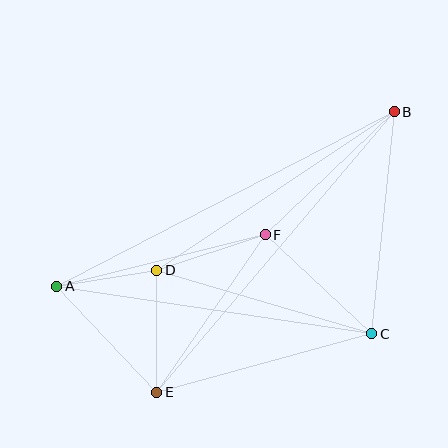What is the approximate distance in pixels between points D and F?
The distance between D and F is approximately 114 pixels.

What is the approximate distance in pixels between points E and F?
The distance between E and F is approximately 191 pixels.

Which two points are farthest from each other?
Points A and B are farthest from each other.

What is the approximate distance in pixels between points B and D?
The distance between B and D is approximately 286 pixels.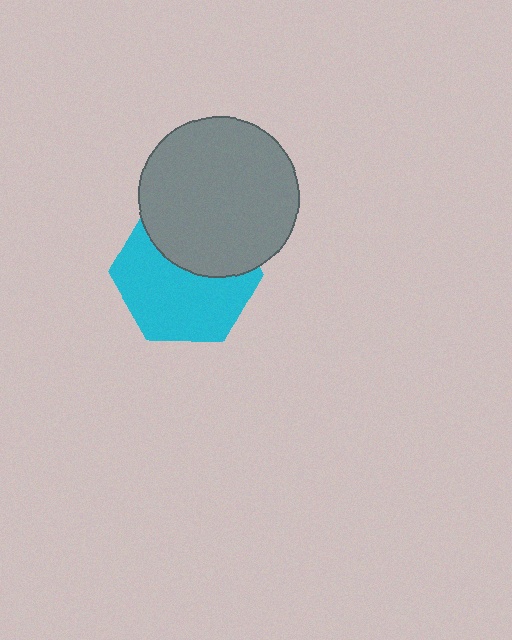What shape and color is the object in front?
The object in front is a gray circle.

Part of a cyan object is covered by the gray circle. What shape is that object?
It is a hexagon.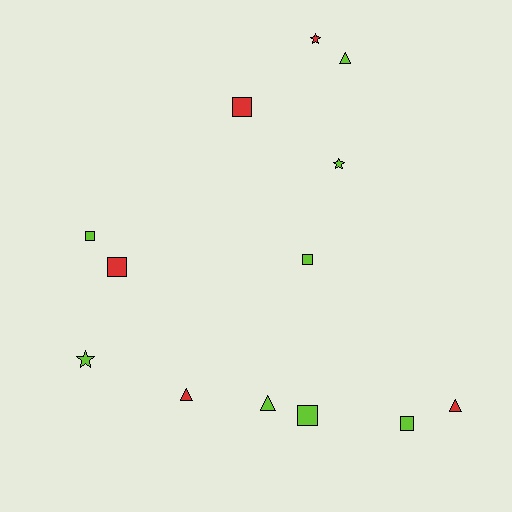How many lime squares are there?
There are 4 lime squares.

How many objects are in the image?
There are 13 objects.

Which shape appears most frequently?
Square, with 6 objects.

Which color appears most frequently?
Lime, with 8 objects.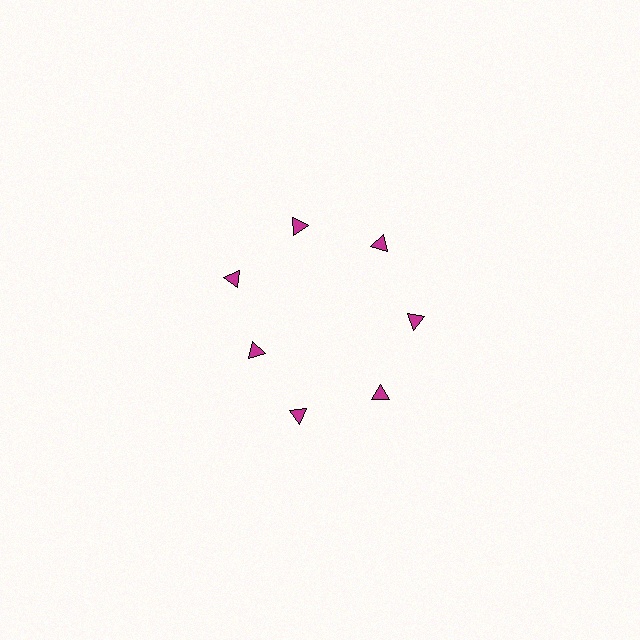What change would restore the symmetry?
The symmetry would be restored by moving it outward, back onto the ring so that all 7 triangles sit at equal angles and equal distance from the center.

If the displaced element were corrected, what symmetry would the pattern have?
It would have 7-fold rotational symmetry — the pattern would map onto itself every 51 degrees.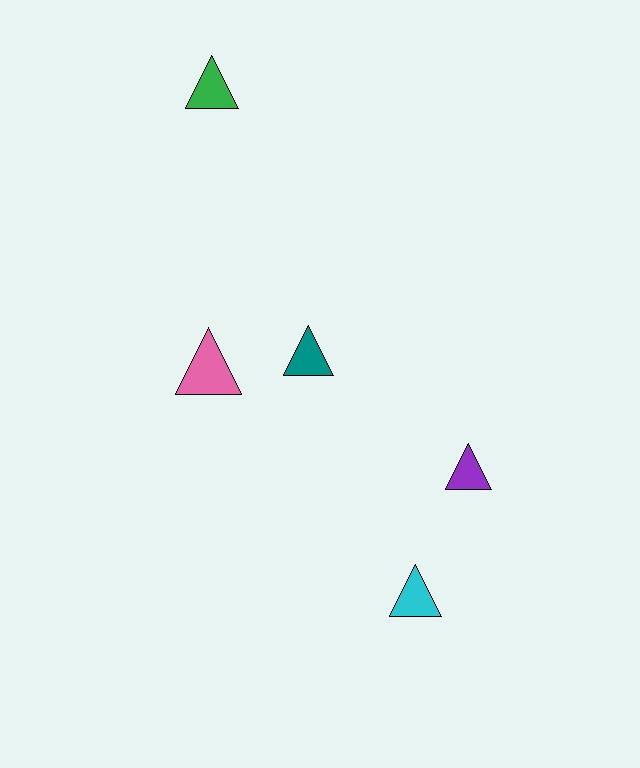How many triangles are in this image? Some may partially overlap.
There are 5 triangles.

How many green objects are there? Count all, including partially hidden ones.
There is 1 green object.